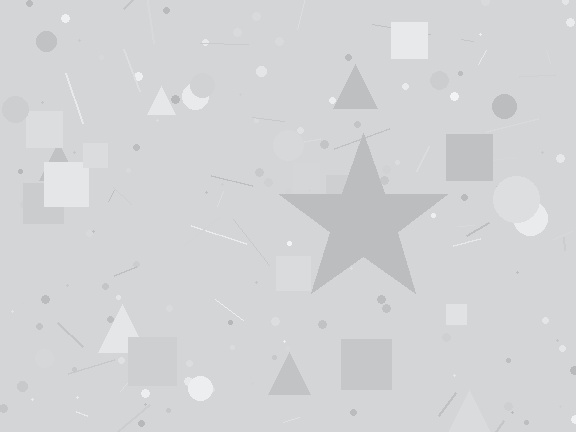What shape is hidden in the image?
A star is hidden in the image.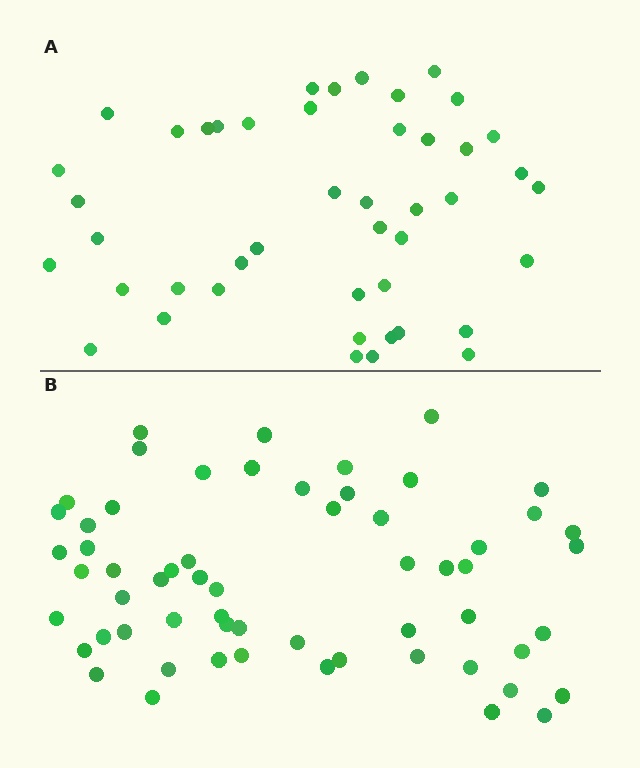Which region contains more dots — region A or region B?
Region B (the bottom region) has more dots.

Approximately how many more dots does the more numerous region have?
Region B has approximately 15 more dots than region A.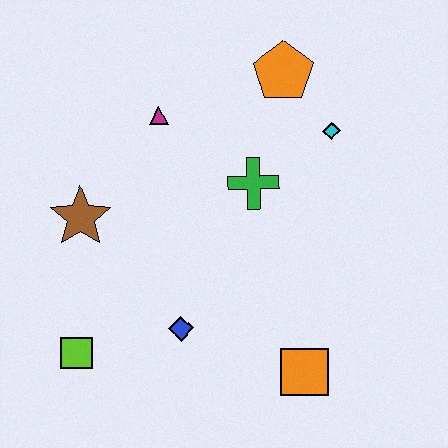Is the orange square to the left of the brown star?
No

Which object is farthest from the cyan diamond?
The lime square is farthest from the cyan diamond.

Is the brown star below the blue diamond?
No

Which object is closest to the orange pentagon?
The cyan diamond is closest to the orange pentagon.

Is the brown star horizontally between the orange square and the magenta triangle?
No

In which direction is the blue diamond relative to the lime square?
The blue diamond is to the right of the lime square.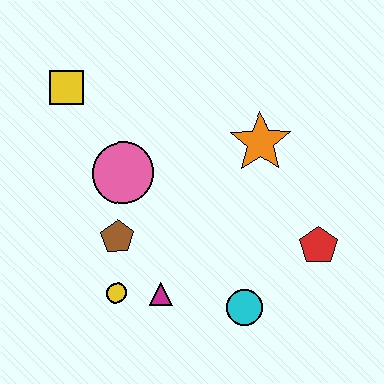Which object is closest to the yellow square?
The pink circle is closest to the yellow square.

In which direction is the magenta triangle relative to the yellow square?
The magenta triangle is below the yellow square.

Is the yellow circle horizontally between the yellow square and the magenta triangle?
Yes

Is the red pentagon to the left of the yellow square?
No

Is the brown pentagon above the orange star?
No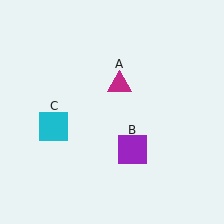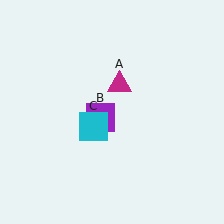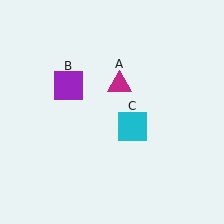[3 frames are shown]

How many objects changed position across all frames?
2 objects changed position: purple square (object B), cyan square (object C).